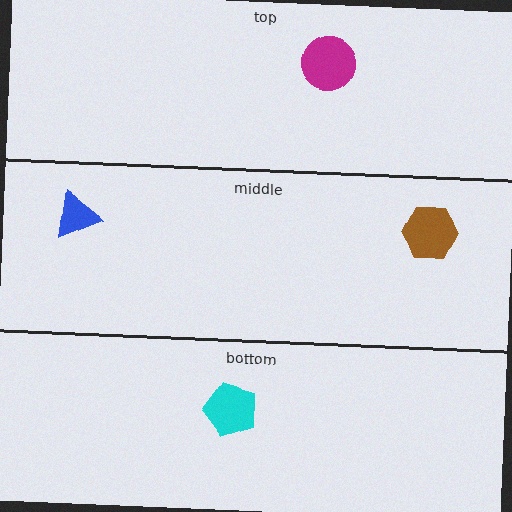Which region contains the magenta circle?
The top region.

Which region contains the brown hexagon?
The middle region.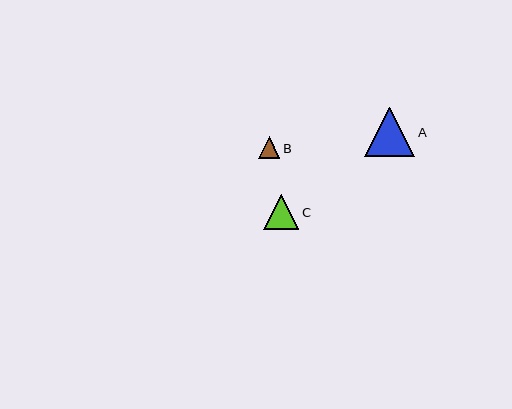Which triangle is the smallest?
Triangle B is the smallest with a size of approximately 21 pixels.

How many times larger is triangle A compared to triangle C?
Triangle A is approximately 1.4 times the size of triangle C.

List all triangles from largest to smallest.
From largest to smallest: A, C, B.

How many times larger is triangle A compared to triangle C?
Triangle A is approximately 1.4 times the size of triangle C.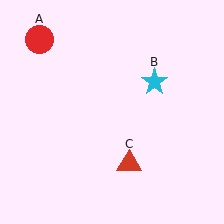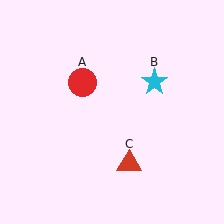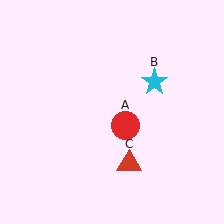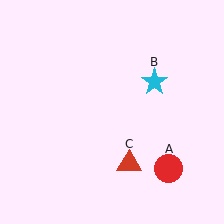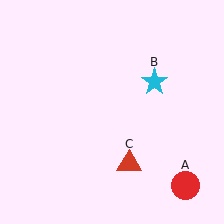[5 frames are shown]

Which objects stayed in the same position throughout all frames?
Cyan star (object B) and red triangle (object C) remained stationary.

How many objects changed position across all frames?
1 object changed position: red circle (object A).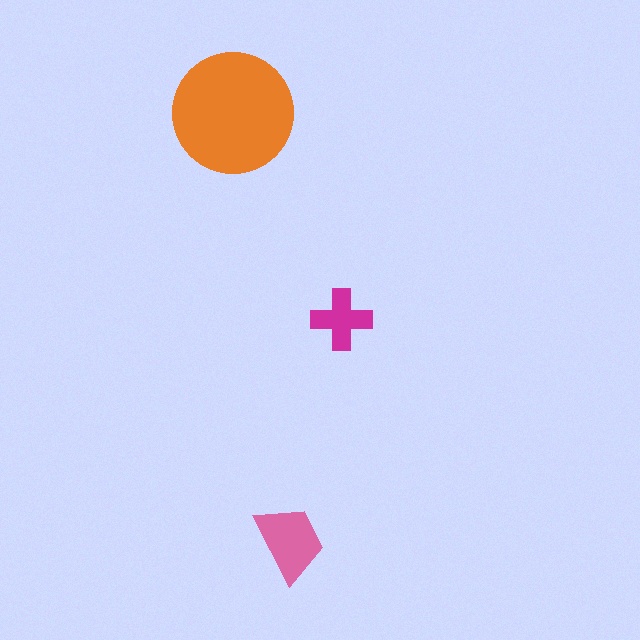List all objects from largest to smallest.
The orange circle, the pink trapezoid, the magenta cross.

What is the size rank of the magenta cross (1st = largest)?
3rd.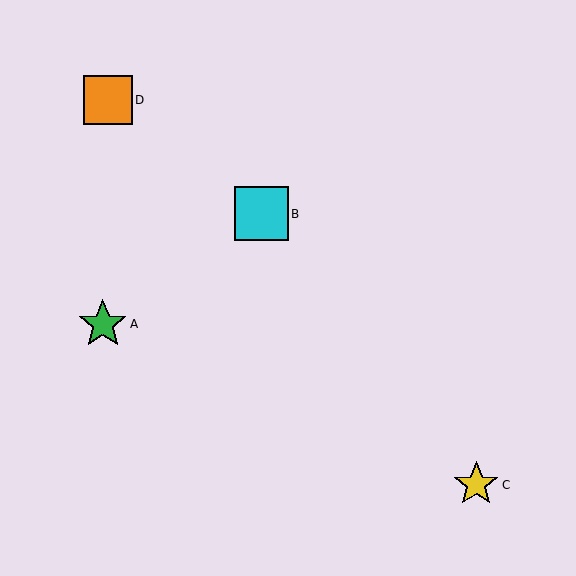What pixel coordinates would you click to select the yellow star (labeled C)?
Click at (476, 485) to select the yellow star C.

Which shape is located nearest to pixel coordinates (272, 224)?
The cyan square (labeled B) at (262, 214) is nearest to that location.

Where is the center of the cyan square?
The center of the cyan square is at (262, 214).